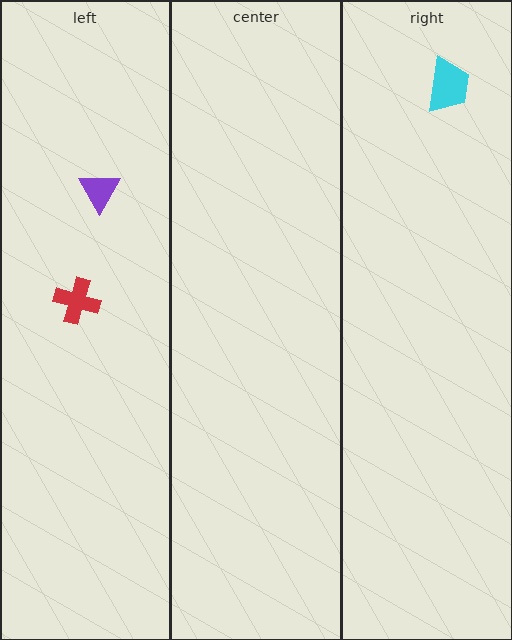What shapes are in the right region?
The cyan trapezoid.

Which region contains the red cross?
The left region.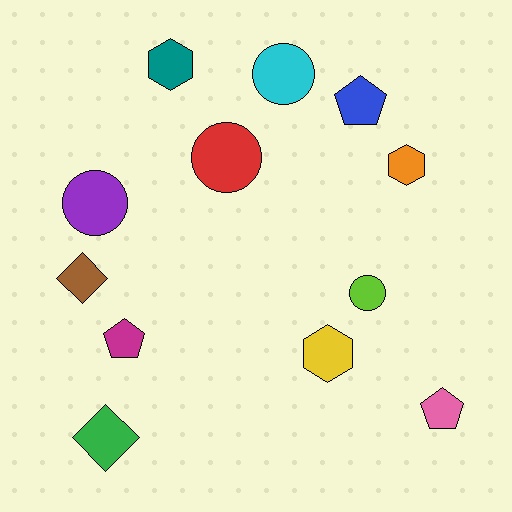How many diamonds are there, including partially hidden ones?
There are 2 diamonds.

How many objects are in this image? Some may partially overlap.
There are 12 objects.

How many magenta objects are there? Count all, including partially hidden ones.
There is 1 magenta object.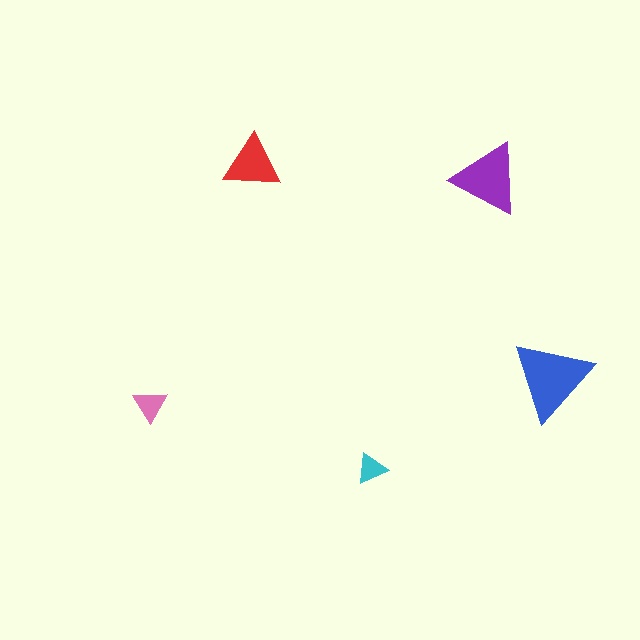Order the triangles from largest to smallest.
the blue one, the purple one, the red one, the pink one, the cyan one.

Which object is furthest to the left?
The pink triangle is leftmost.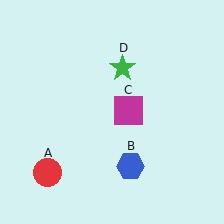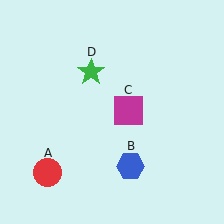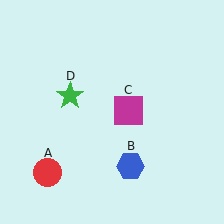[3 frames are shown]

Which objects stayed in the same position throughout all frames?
Red circle (object A) and blue hexagon (object B) and magenta square (object C) remained stationary.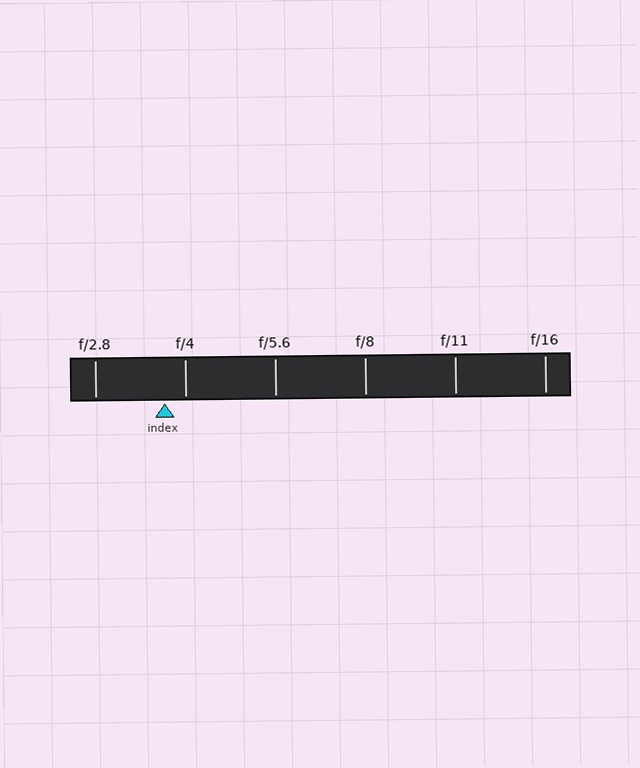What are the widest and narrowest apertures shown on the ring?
The widest aperture shown is f/2.8 and the narrowest is f/16.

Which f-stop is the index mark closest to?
The index mark is closest to f/4.